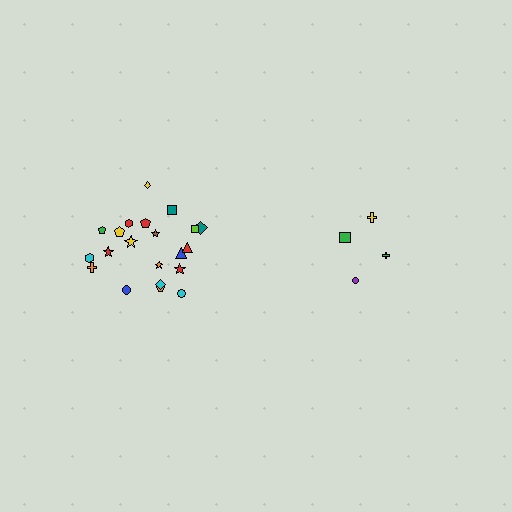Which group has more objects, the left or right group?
The left group.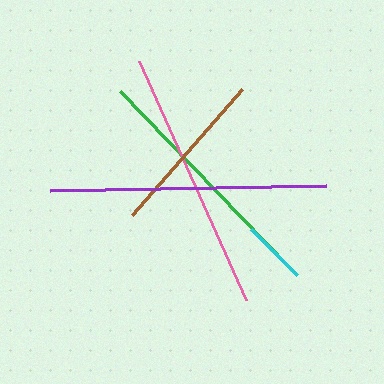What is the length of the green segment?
The green segment is approximately 244 pixels long.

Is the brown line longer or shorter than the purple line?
The purple line is longer than the brown line.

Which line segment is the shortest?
The cyan line is the shortest at approximately 65 pixels.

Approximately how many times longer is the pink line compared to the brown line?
The pink line is approximately 1.6 times the length of the brown line.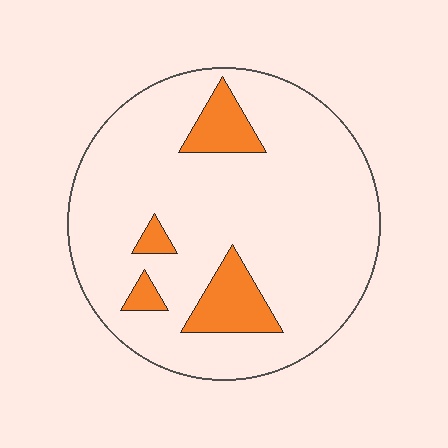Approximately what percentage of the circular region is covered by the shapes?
Approximately 15%.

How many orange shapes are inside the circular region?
4.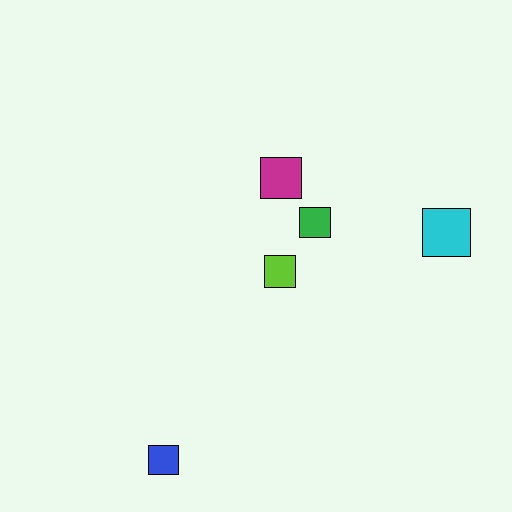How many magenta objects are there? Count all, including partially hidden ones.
There is 1 magenta object.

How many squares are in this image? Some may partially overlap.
There are 5 squares.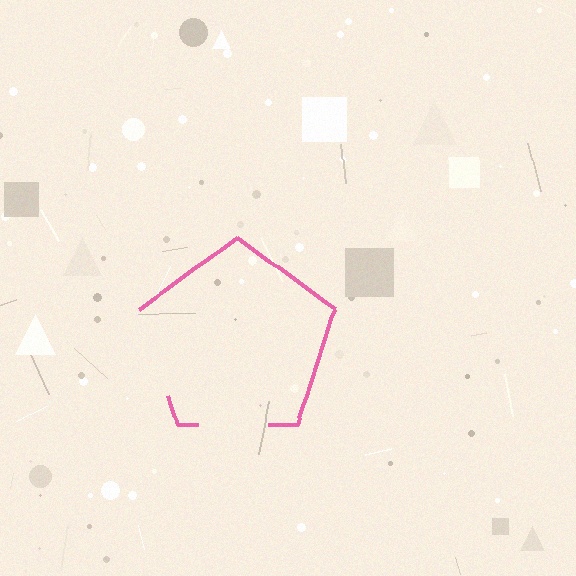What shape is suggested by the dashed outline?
The dashed outline suggests a pentagon.